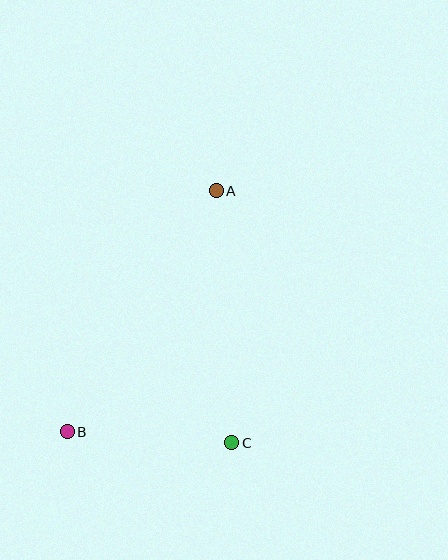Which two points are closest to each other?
Points B and C are closest to each other.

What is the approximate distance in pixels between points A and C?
The distance between A and C is approximately 252 pixels.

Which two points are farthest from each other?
Points A and B are farthest from each other.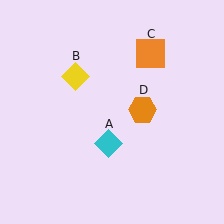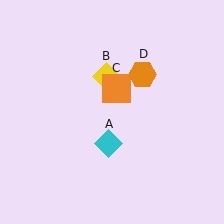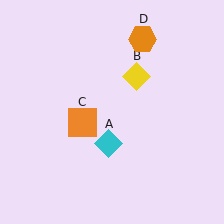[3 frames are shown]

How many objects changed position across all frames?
3 objects changed position: yellow diamond (object B), orange square (object C), orange hexagon (object D).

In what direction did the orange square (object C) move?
The orange square (object C) moved down and to the left.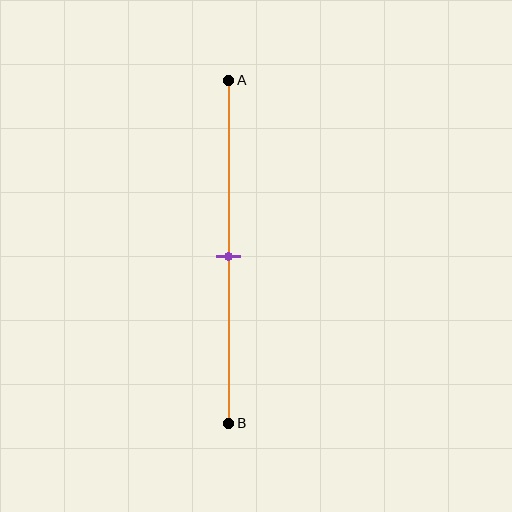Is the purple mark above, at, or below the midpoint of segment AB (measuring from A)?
The purple mark is approximately at the midpoint of segment AB.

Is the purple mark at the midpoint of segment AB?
Yes, the mark is approximately at the midpoint.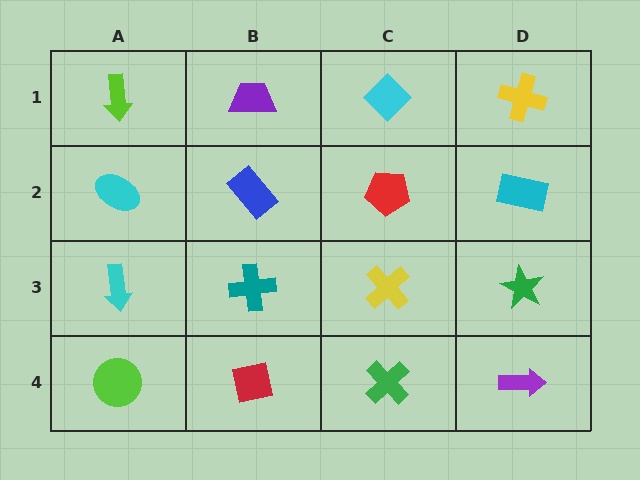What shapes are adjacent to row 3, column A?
A cyan ellipse (row 2, column A), a lime circle (row 4, column A), a teal cross (row 3, column B).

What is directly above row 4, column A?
A cyan arrow.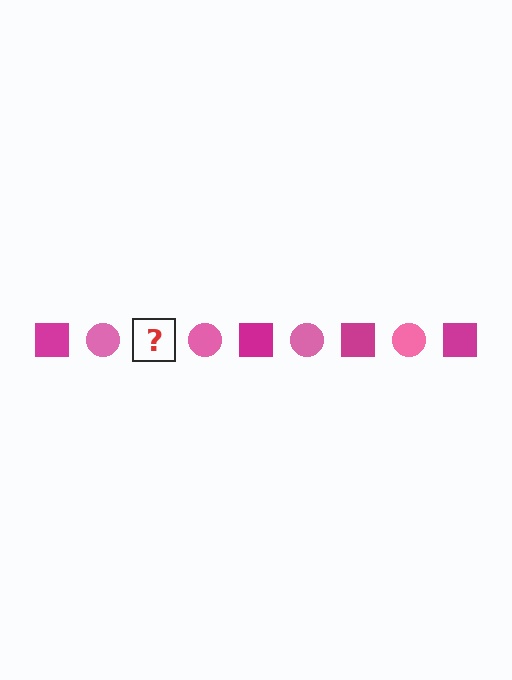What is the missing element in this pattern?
The missing element is a magenta square.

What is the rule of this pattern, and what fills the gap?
The rule is that the pattern alternates between magenta square and pink circle. The gap should be filled with a magenta square.